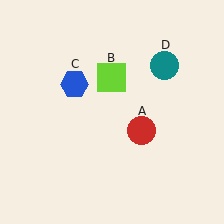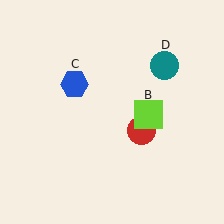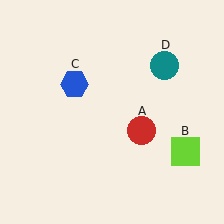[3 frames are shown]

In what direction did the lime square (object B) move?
The lime square (object B) moved down and to the right.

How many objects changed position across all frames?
1 object changed position: lime square (object B).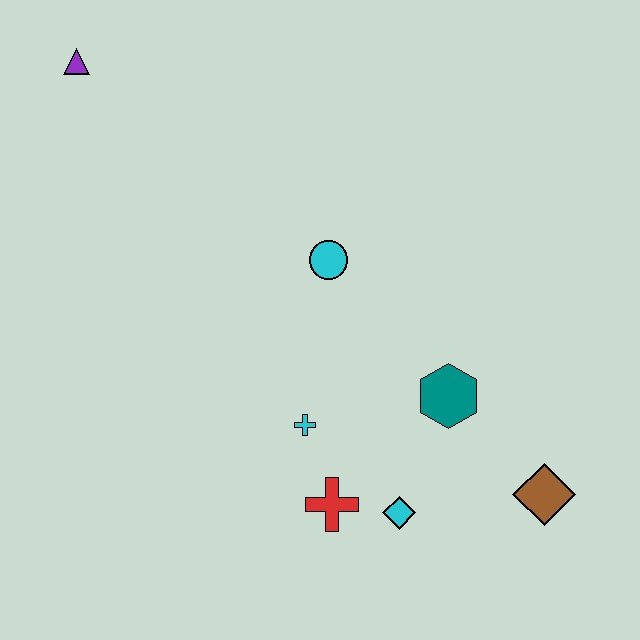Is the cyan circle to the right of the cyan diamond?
No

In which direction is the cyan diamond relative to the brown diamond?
The cyan diamond is to the left of the brown diamond.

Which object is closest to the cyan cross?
The red cross is closest to the cyan cross.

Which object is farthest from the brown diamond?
The purple triangle is farthest from the brown diamond.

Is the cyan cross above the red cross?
Yes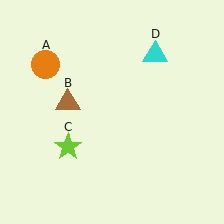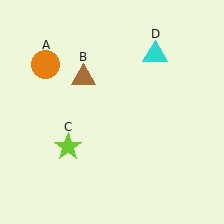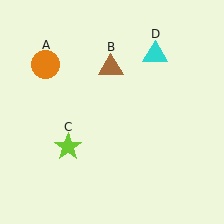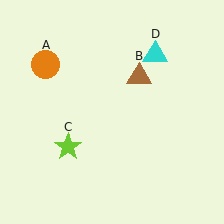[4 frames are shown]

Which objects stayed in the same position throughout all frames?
Orange circle (object A) and lime star (object C) and cyan triangle (object D) remained stationary.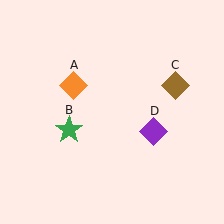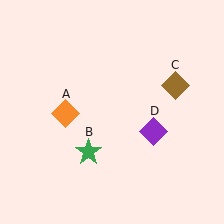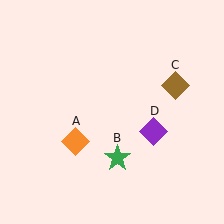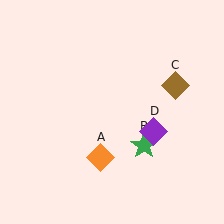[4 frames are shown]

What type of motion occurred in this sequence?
The orange diamond (object A), green star (object B) rotated counterclockwise around the center of the scene.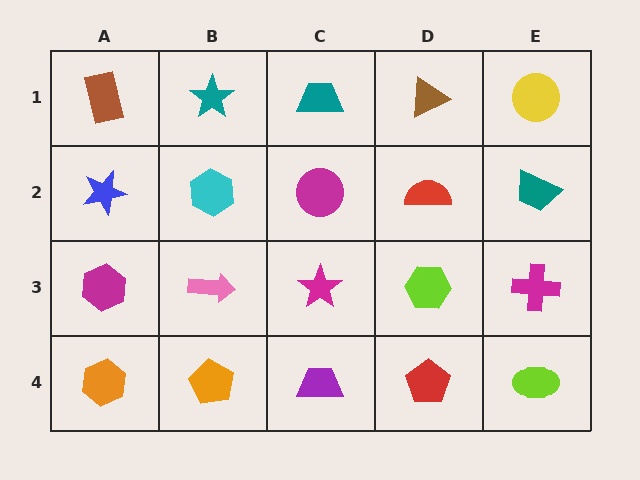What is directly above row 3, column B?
A cyan hexagon.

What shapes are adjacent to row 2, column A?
A brown rectangle (row 1, column A), a magenta hexagon (row 3, column A), a cyan hexagon (row 2, column B).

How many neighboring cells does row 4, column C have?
3.